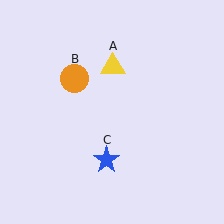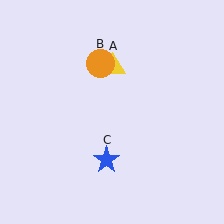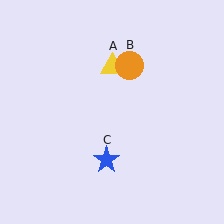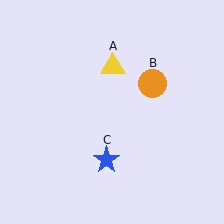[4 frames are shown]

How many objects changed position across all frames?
1 object changed position: orange circle (object B).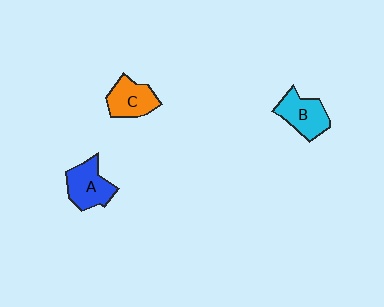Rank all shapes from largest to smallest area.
From largest to smallest: A (blue), B (cyan), C (orange).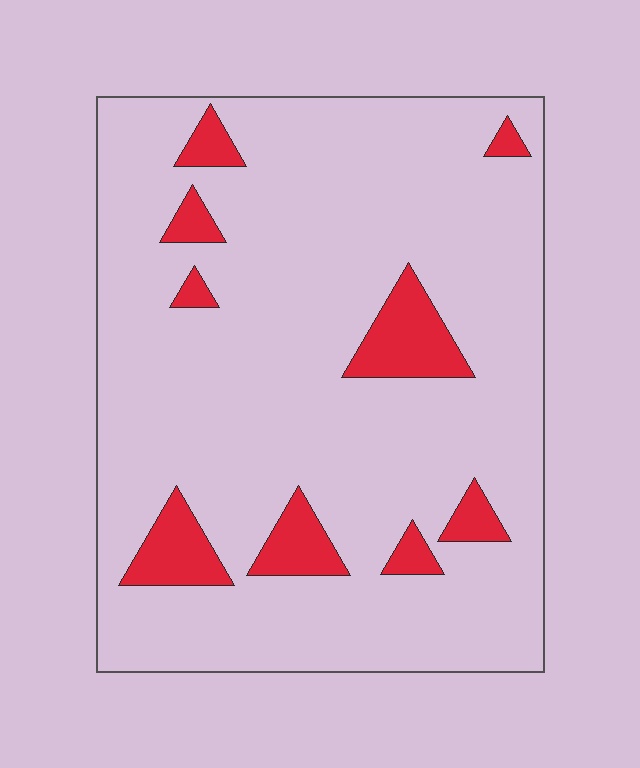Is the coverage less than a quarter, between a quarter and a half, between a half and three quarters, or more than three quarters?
Less than a quarter.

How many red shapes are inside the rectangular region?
9.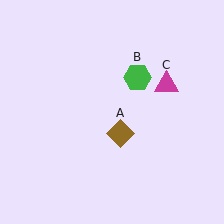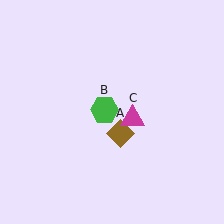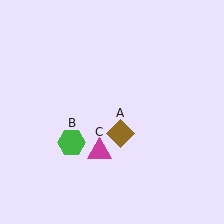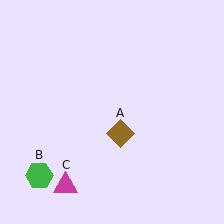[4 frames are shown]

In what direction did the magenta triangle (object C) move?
The magenta triangle (object C) moved down and to the left.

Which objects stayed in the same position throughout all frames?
Brown diamond (object A) remained stationary.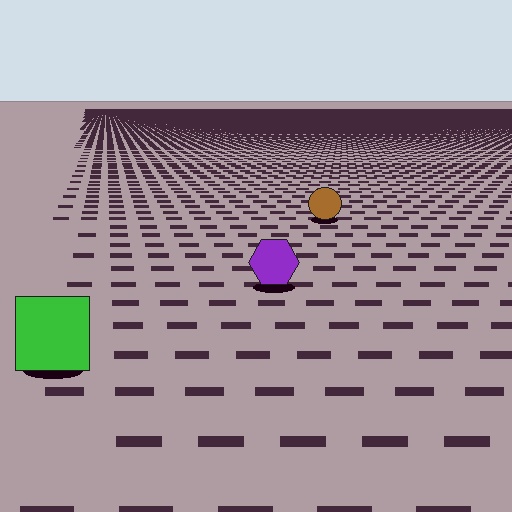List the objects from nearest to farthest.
From nearest to farthest: the green square, the purple hexagon, the brown circle.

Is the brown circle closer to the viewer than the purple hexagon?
No. The purple hexagon is closer — you can tell from the texture gradient: the ground texture is coarser near it.